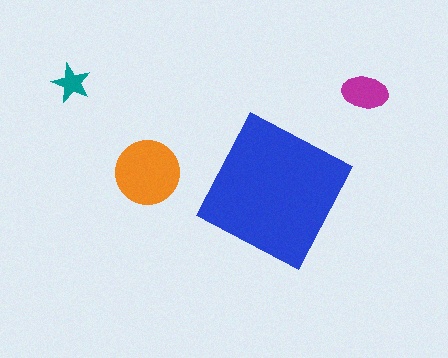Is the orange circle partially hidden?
No, the orange circle is fully visible.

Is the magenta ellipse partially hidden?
No, the magenta ellipse is fully visible.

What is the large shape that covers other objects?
A blue diamond.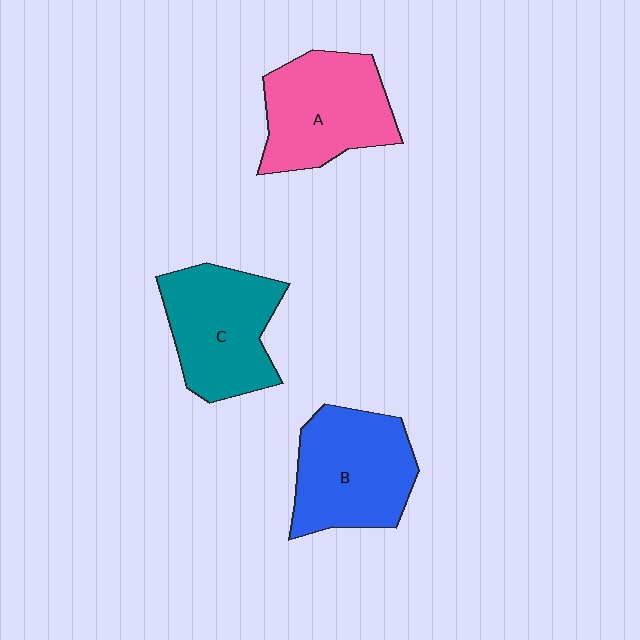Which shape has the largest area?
Shape B (blue).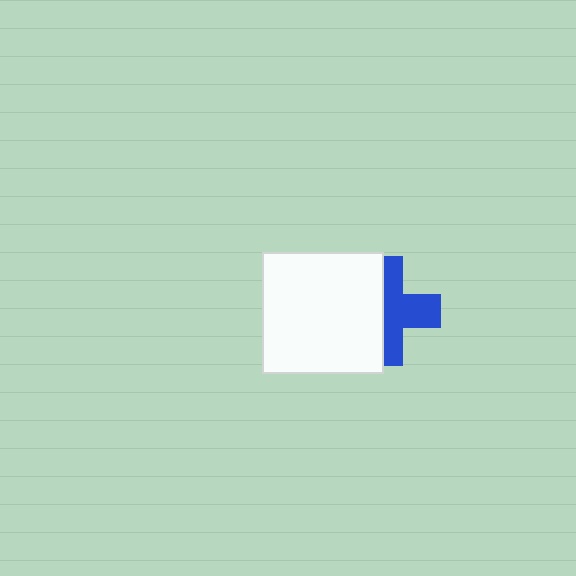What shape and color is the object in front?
The object in front is a white square.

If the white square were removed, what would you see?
You would see the complete blue cross.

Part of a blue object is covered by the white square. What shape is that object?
It is a cross.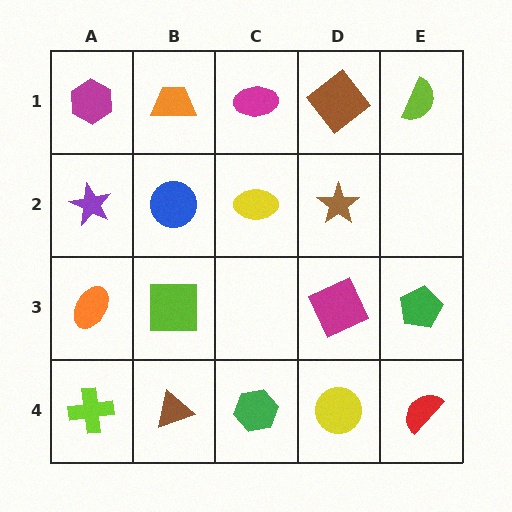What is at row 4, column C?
A green hexagon.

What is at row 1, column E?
A lime semicircle.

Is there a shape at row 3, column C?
No, that cell is empty.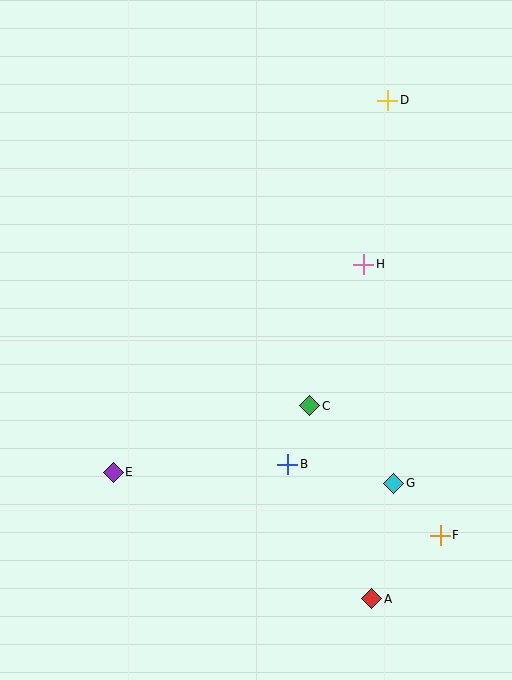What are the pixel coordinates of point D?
Point D is at (388, 100).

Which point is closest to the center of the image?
Point C at (310, 406) is closest to the center.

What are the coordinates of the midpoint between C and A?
The midpoint between C and A is at (341, 502).